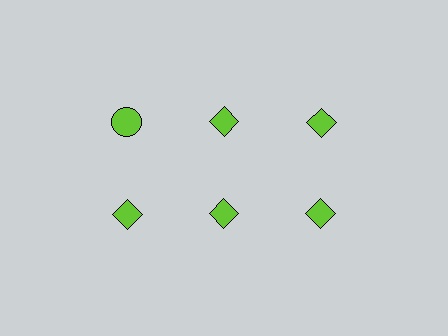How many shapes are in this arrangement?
There are 6 shapes arranged in a grid pattern.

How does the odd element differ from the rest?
It has a different shape: circle instead of diamond.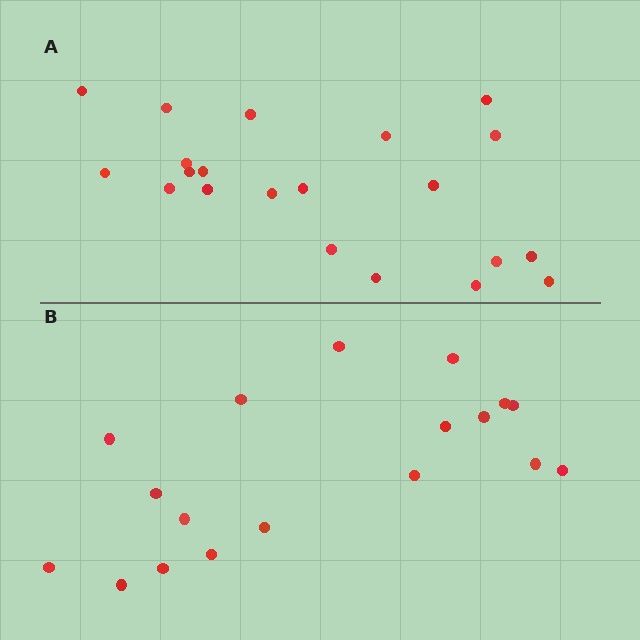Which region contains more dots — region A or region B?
Region A (the top region) has more dots.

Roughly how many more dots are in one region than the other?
Region A has just a few more — roughly 2 or 3 more dots than region B.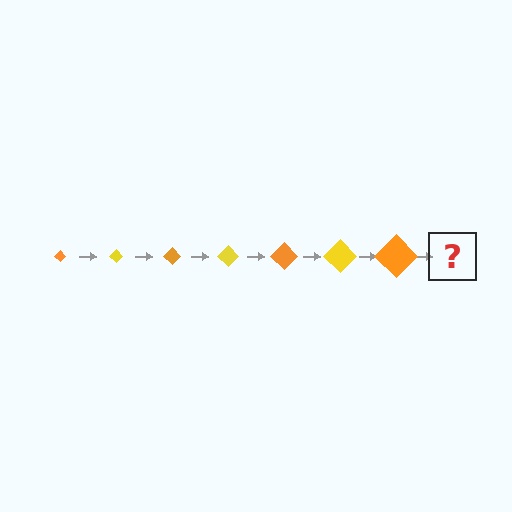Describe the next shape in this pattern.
It should be a yellow diamond, larger than the previous one.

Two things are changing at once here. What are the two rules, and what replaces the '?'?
The two rules are that the diamond grows larger each step and the color cycles through orange and yellow. The '?' should be a yellow diamond, larger than the previous one.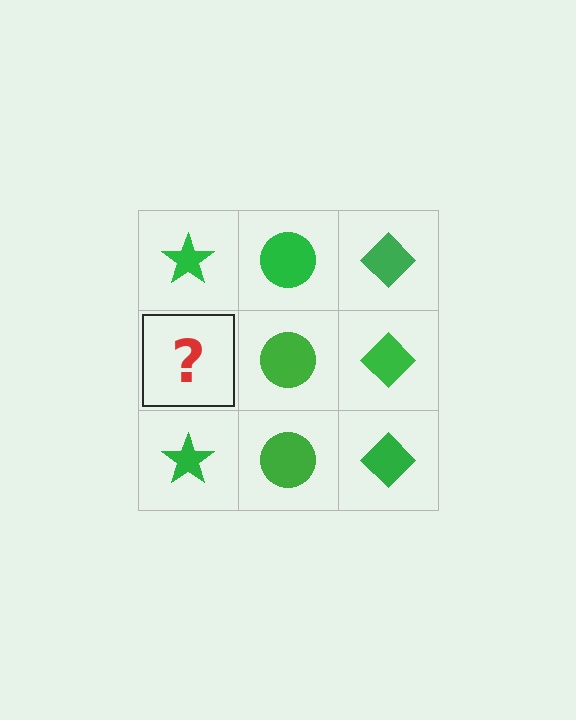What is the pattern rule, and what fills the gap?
The rule is that each column has a consistent shape. The gap should be filled with a green star.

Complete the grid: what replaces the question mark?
The question mark should be replaced with a green star.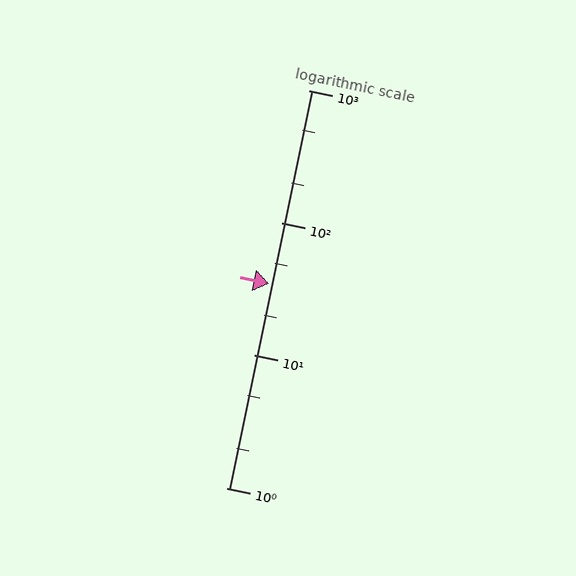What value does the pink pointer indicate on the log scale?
The pointer indicates approximately 35.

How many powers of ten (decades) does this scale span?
The scale spans 3 decades, from 1 to 1000.